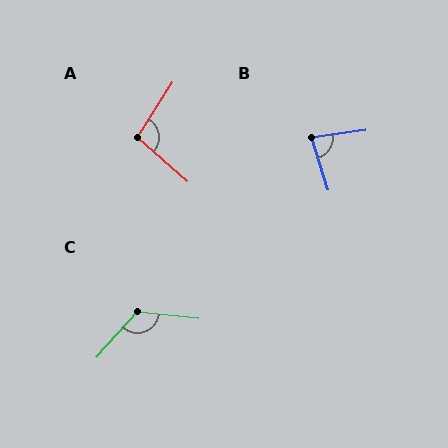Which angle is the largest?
C, at approximately 125 degrees.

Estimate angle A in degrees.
Approximately 99 degrees.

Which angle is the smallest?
B, at approximately 80 degrees.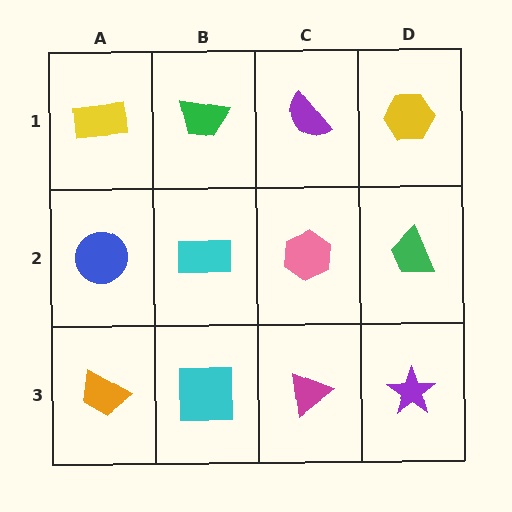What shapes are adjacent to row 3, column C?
A pink hexagon (row 2, column C), a cyan square (row 3, column B), a purple star (row 3, column D).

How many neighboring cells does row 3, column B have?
3.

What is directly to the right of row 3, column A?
A cyan square.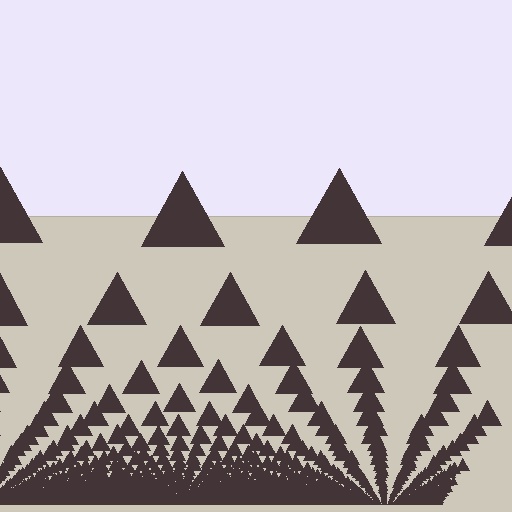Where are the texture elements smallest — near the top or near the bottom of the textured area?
Near the bottom.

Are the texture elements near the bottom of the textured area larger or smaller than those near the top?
Smaller. The gradient is inverted — elements near the bottom are smaller and denser.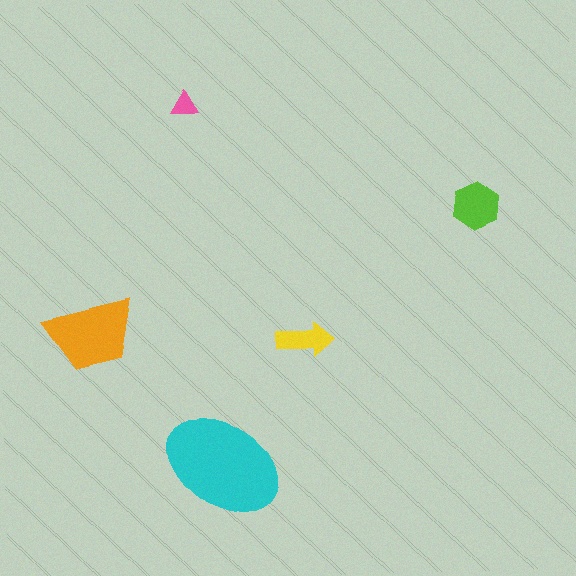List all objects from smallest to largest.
The pink triangle, the yellow arrow, the lime hexagon, the orange trapezoid, the cyan ellipse.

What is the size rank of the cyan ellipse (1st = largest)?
1st.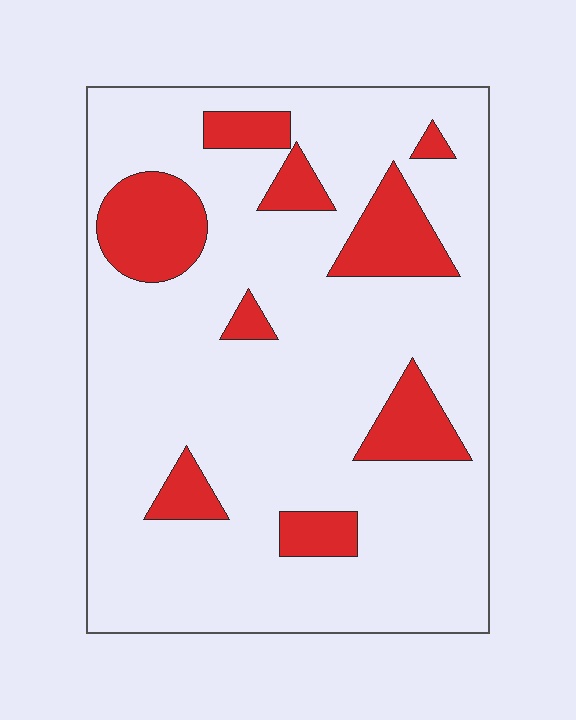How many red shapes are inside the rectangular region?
9.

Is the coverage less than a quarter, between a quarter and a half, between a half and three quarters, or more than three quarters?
Less than a quarter.